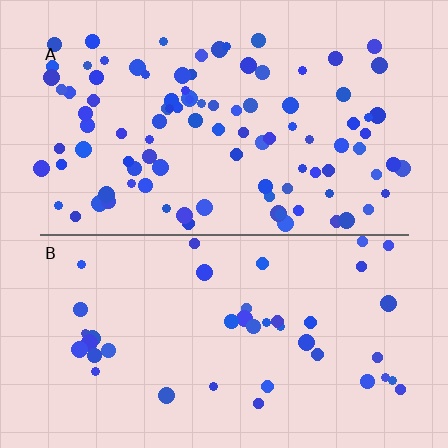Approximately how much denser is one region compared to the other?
Approximately 2.4× — region A over region B.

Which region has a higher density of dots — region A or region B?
A (the top).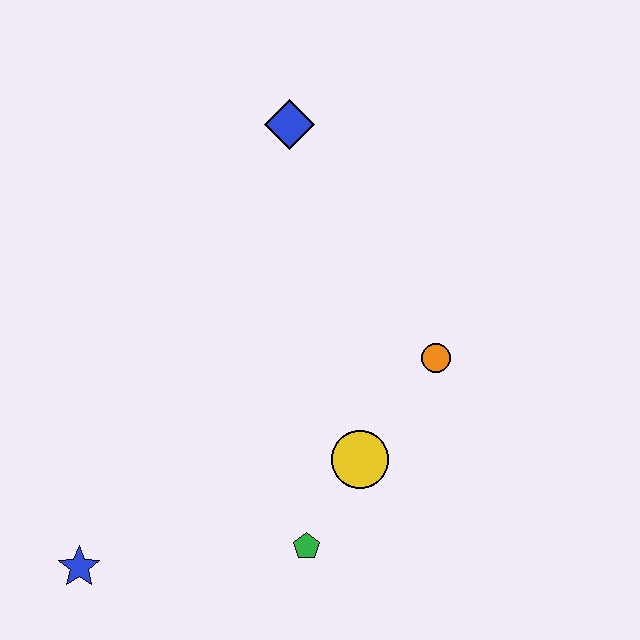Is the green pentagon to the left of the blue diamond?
No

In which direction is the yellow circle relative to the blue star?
The yellow circle is to the right of the blue star.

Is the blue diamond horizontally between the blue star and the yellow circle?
Yes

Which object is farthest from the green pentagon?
The blue diamond is farthest from the green pentagon.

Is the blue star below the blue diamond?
Yes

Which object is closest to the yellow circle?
The green pentagon is closest to the yellow circle.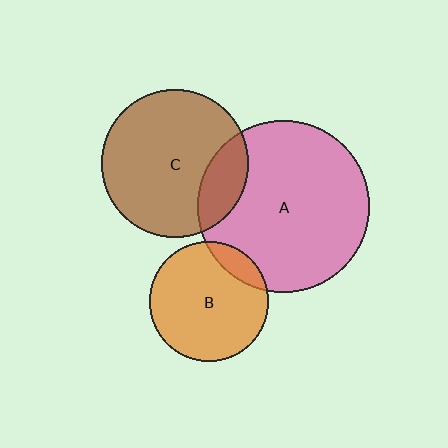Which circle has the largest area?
Circle A (pink).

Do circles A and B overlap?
Yes.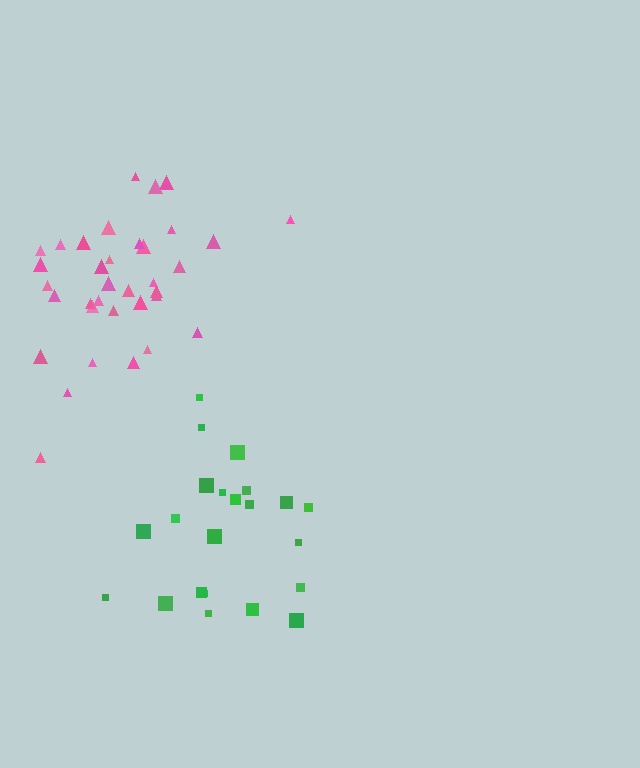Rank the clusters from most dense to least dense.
pink, green.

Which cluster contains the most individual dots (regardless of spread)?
Pink (35).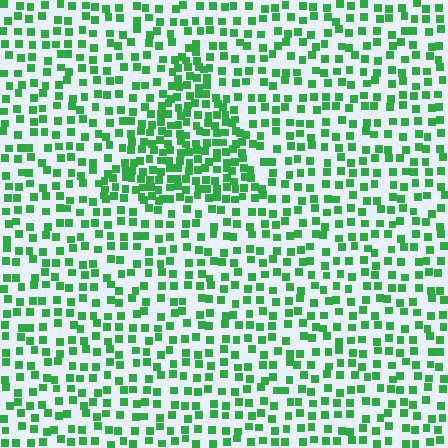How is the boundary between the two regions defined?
The boundary is defined by a change in element density (approximately 1.9x ratio). All elements are the same color, size, and shape.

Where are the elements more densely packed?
The elements are more densely packed inside the triangle boundary.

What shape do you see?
I see a triangle.